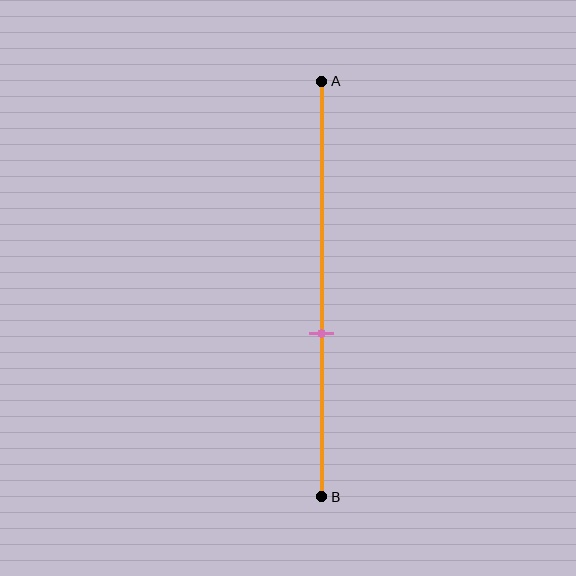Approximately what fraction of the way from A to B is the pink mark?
The pink mark is approximately 60% of the way from A to B.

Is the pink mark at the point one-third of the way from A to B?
No, the mark is at about 60% from A, not at the 33% one-third point.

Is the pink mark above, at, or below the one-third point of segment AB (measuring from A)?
The pink mark is below the one-third point of segment AB.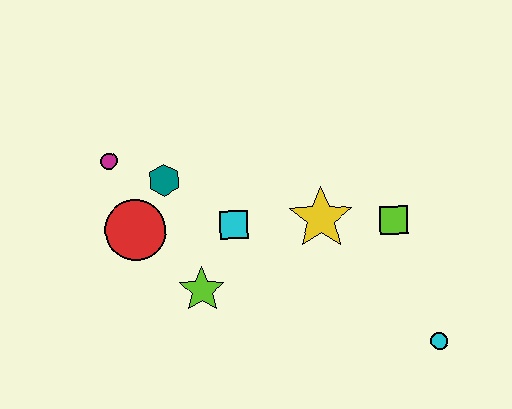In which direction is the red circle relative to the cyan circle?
The red circle is to the left of the cyan circle.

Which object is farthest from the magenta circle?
The cyan circle is farthest from the magenta circle.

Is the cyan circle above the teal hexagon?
No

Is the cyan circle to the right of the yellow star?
Yes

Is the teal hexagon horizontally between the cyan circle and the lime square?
No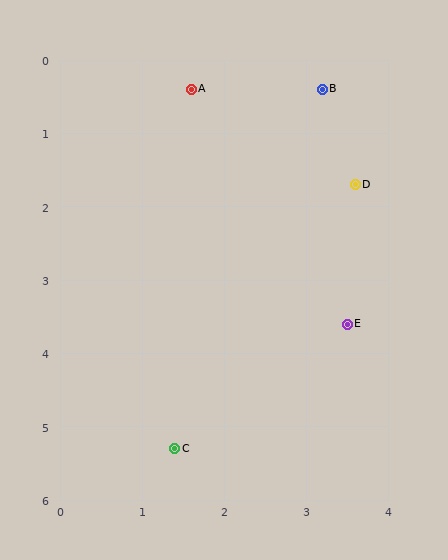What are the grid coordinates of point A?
Point A is at approximately (1.6, 0.4).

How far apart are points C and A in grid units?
Points C and A are about 4.9 grid units apart.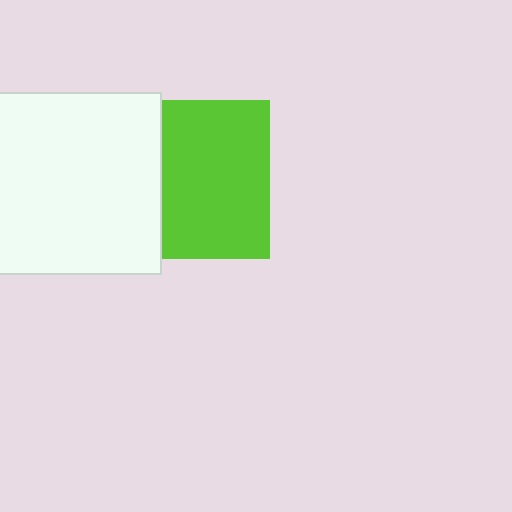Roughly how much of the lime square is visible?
Most of it is visible (roughly 68%).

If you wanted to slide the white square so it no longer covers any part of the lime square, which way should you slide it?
Slide it left — that is the most direct way to separate the two shapes.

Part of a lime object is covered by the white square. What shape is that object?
It is a square.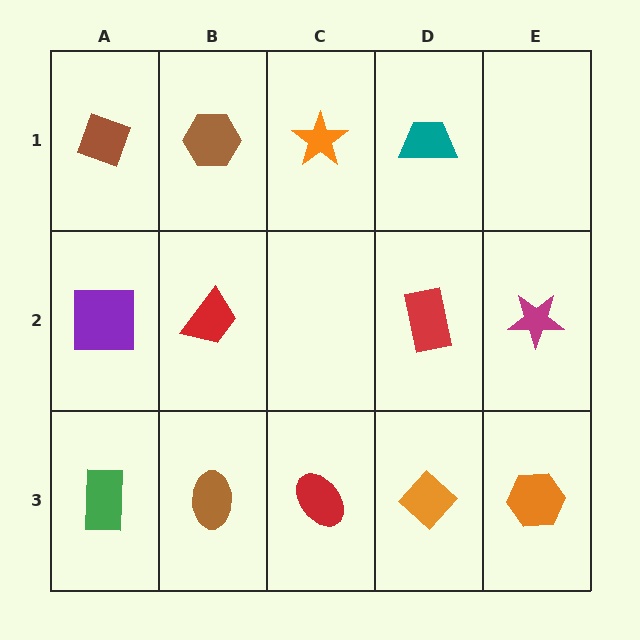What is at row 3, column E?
An orange hexagon.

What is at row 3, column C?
A red ellipse.